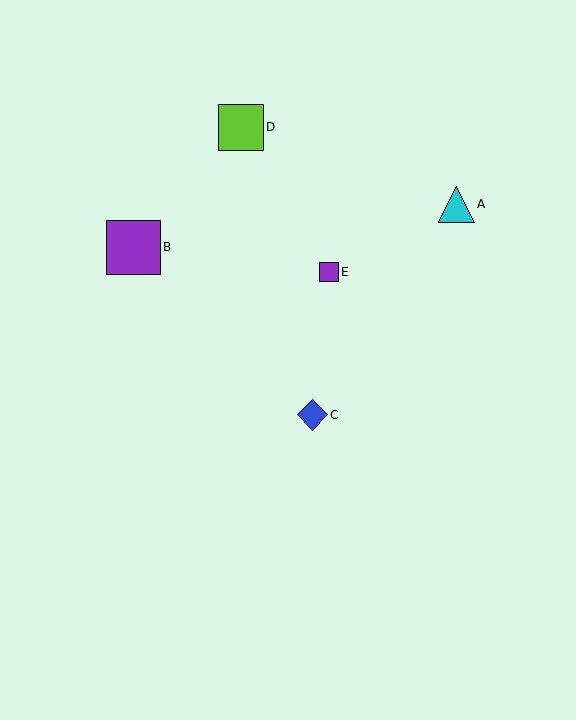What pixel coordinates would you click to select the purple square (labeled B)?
Click at (134, 247) to select the purple square B.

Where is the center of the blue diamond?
The center of the blue diamond is at (312, 415).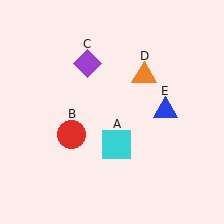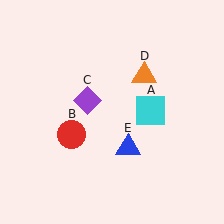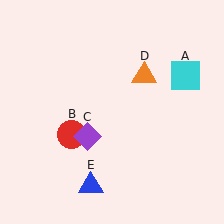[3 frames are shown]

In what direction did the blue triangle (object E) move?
The blue triangle (object E) moved down and to the left.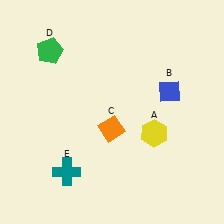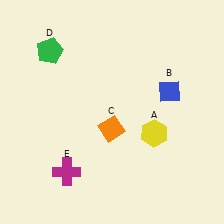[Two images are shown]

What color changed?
The cross (E) changed from teal in Image 1 to magenta in Image 2.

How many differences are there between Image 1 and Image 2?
There is 1 difference between the two images.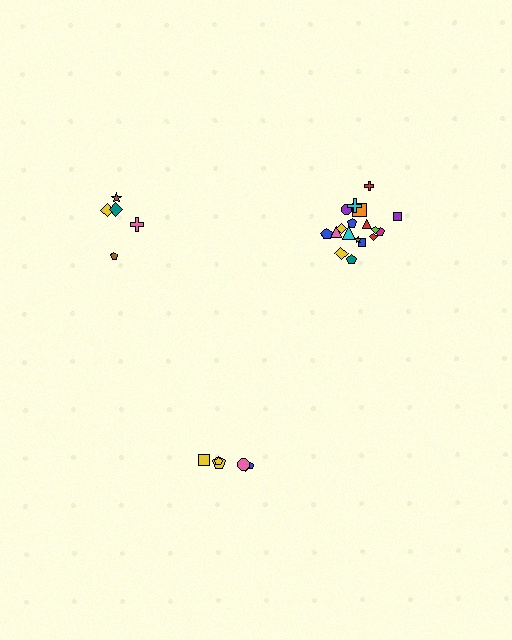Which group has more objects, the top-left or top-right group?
The top-right group.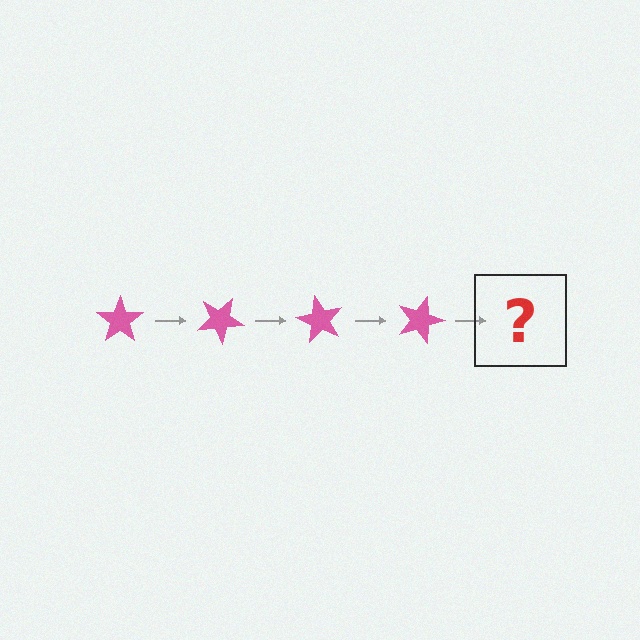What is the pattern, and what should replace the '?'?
The pattern is that the star rotates 30 degrees each step. The '?' should be a pink star rotated 120 degrees.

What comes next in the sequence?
The next element should be a pink star rotated 120 degrees.